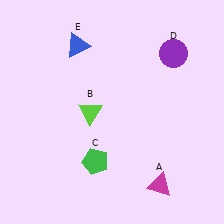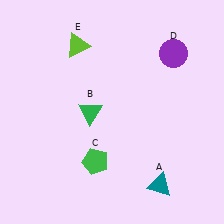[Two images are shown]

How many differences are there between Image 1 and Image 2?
There are 3 differences between the two images.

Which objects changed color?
A changed from magenta to teal. B changed from lime to green. E changed from blue to lime.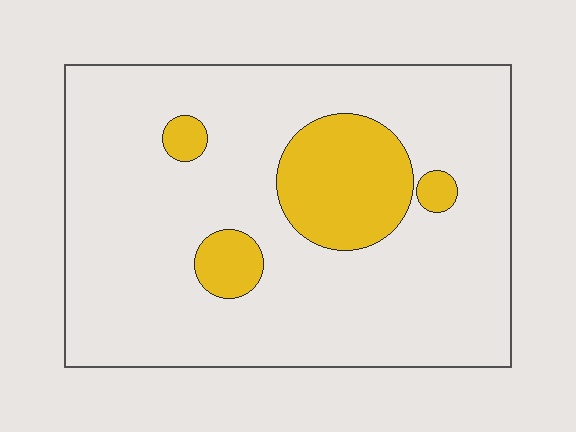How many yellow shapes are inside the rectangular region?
4.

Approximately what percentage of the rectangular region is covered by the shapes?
Approximately 15%.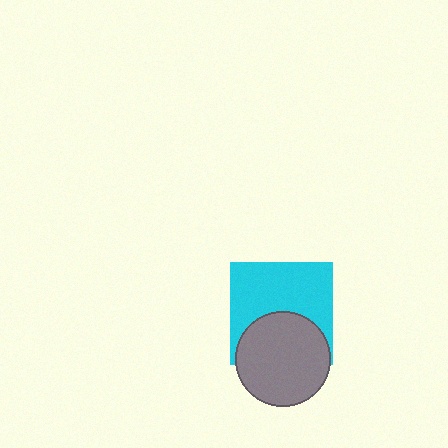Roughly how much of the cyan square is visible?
About half of it is visible (roughly 61%).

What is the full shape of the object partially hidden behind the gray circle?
The partially hidden object is a cyan square.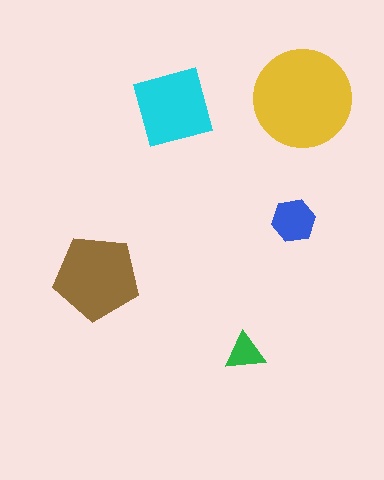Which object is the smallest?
The green triangle.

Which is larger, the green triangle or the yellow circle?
The yellow circle.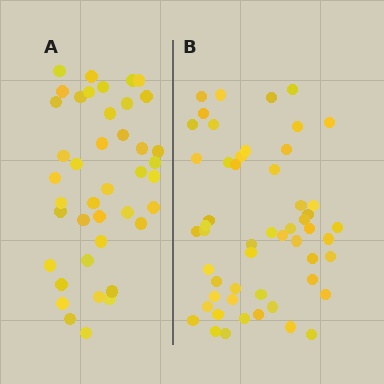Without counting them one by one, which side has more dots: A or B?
Region B (the right region) has more dots.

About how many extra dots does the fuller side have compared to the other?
Region B has roughly 12 or so more dots than region A.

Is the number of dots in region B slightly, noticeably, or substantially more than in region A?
Region B has noticeably more, but not dramatically so. The ratio is roughly 1.3 to 1.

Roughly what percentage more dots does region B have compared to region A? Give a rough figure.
About 30% more.